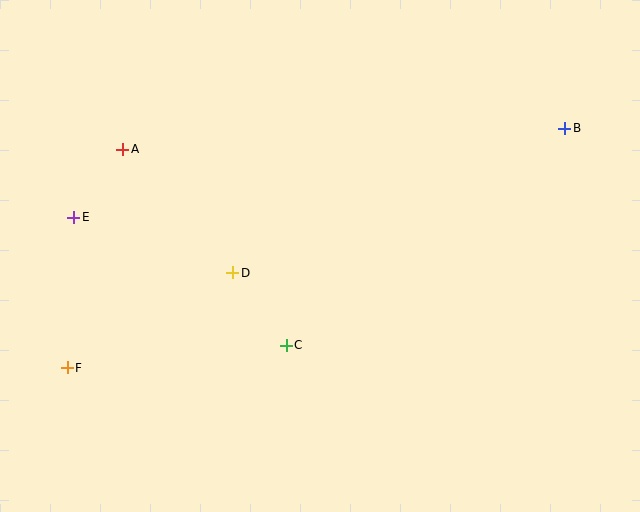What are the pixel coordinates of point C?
Point C is at (286, 345).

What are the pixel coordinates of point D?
Point D is at (233, 273).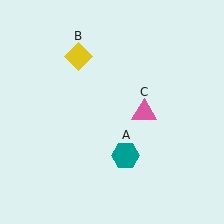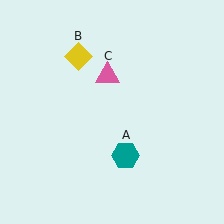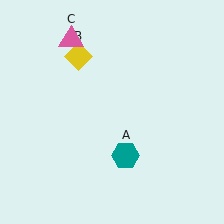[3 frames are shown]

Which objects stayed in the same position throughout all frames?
Teal hexagon (object A) and yellow diamond (object B) remained stationary.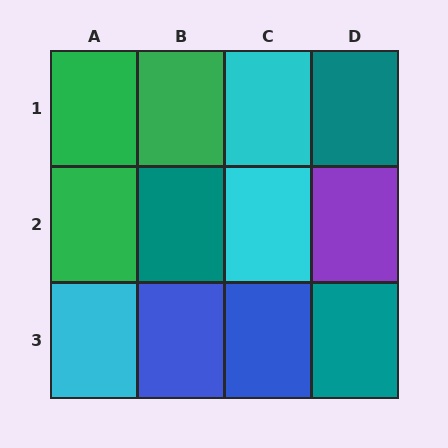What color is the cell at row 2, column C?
Cyan.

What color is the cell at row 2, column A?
Green.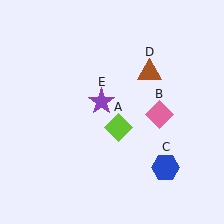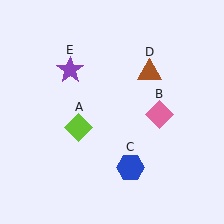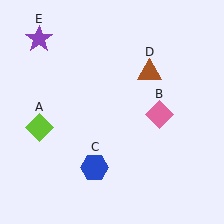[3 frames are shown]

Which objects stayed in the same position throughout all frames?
Pink diamond (object B) and brown triangle (object D) remained stationary.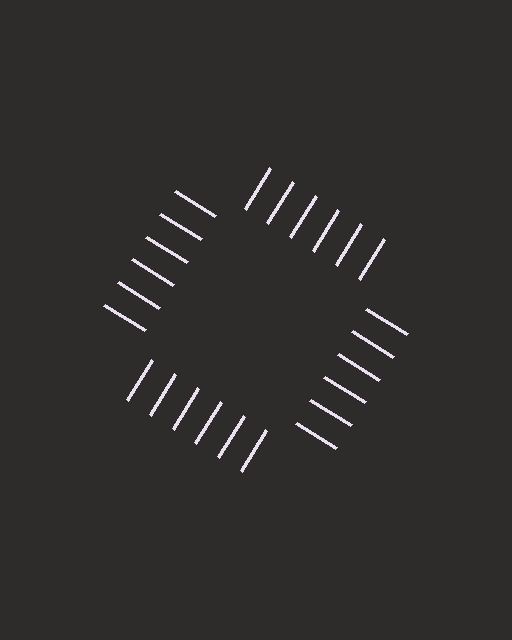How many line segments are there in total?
24 — 6 along each of the 4 edges.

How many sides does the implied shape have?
4 sides — the line-ends trace a square.